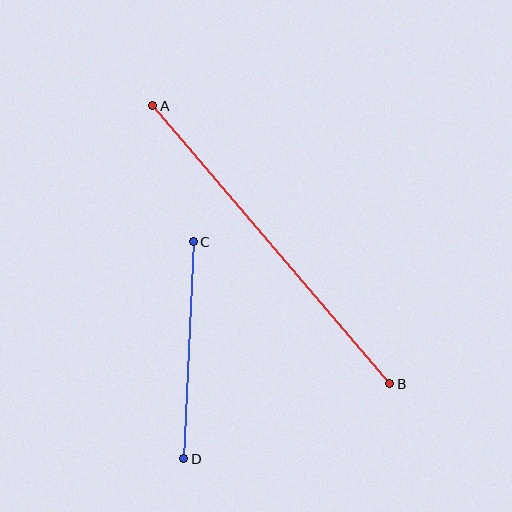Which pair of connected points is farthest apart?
Points A and B are farthest apart.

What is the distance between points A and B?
The distance is approximately 366 pixels.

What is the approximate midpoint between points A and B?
The midpoint is at approximately (271, 245) pixels.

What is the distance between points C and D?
The distance is approximately 217 pixels.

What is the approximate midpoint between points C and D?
The midpoint is at approximately (189, 350) pixels.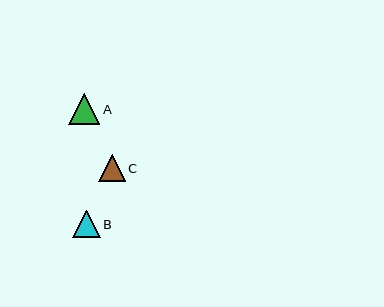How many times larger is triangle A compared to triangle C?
Triangle A is approximately 1.2 times the size of triangle C.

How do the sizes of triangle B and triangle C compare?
Triangle B and triangle C are approximately the same size.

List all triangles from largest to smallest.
From largest to smallest: A, B, C.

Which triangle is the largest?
Triangle A is the largest with a size of approximately 31 pixels.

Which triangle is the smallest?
Triangle C is the smallest with a size of approximately 26 pixels.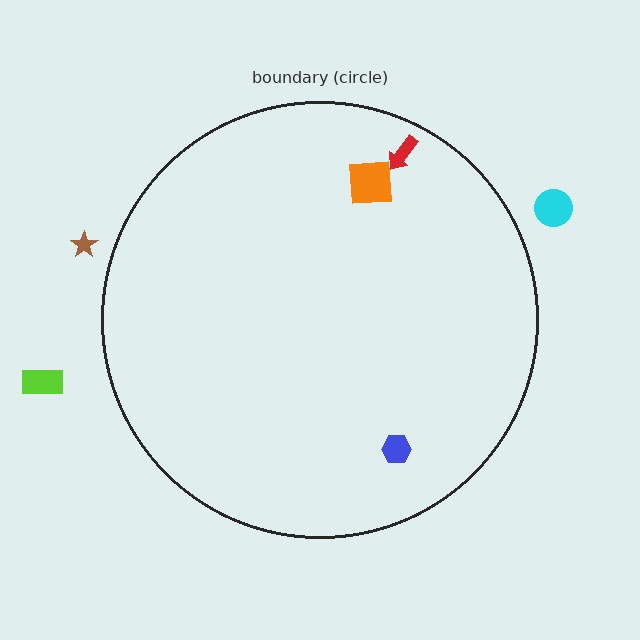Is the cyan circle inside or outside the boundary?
Outside.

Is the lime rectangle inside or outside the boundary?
Outside.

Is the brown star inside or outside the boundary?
Outside.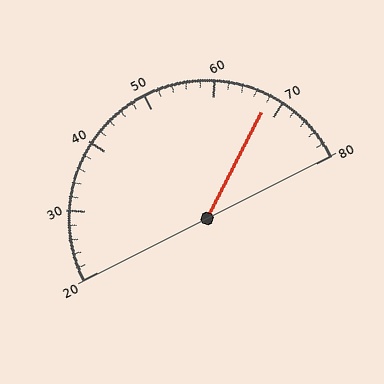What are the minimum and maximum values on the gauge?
The gauge ranges from 20 to 80.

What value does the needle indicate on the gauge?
The needle indicates approximately 68.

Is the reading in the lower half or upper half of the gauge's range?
The reading is in the upper half of the range (20 to 80).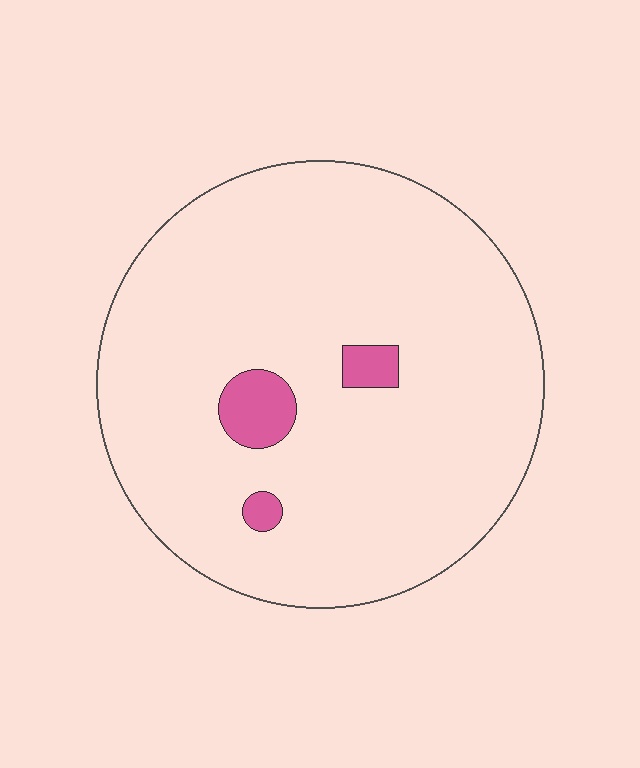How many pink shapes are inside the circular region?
3.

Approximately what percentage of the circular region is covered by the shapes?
Approximately 5%.